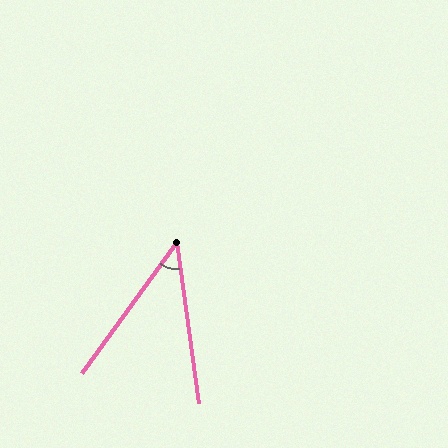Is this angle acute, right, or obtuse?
It is acute.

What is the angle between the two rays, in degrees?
Approximately 44 degrees.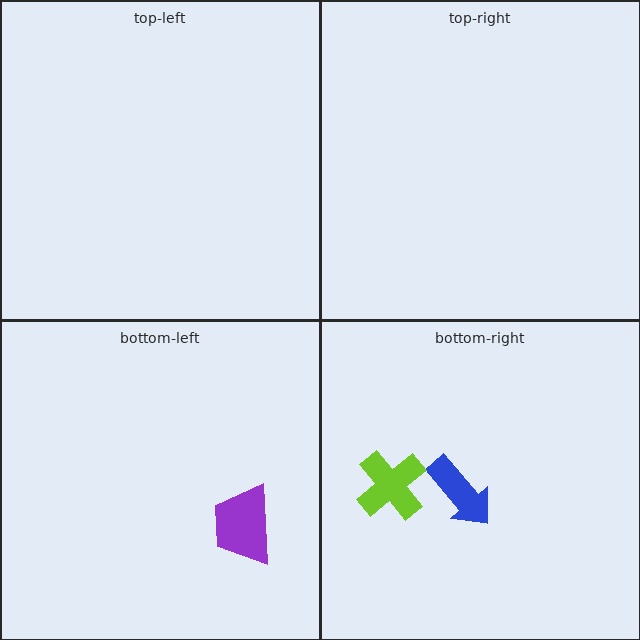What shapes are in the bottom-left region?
The purple trapezoid.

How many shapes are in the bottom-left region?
1.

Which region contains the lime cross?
The bottom-right region.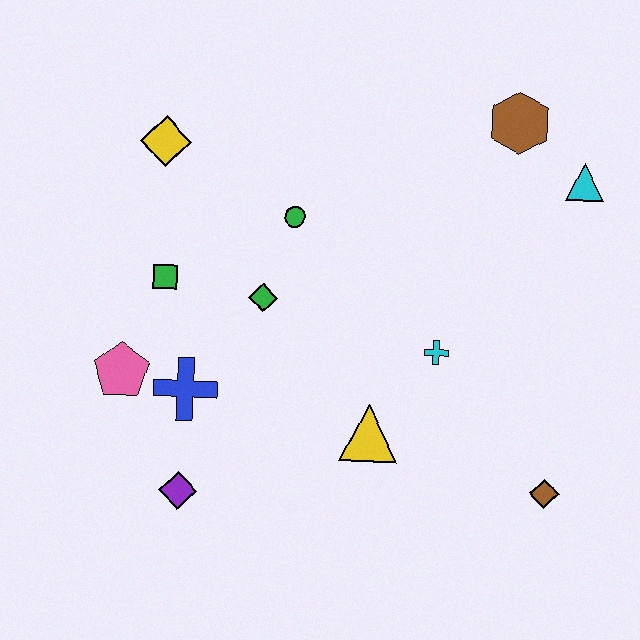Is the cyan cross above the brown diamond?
Yes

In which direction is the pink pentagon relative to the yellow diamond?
The pink pentagon is below the yellow diamond.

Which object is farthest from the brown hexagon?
The purple diamond is farthest from the brown hexagon.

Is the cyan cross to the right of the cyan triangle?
No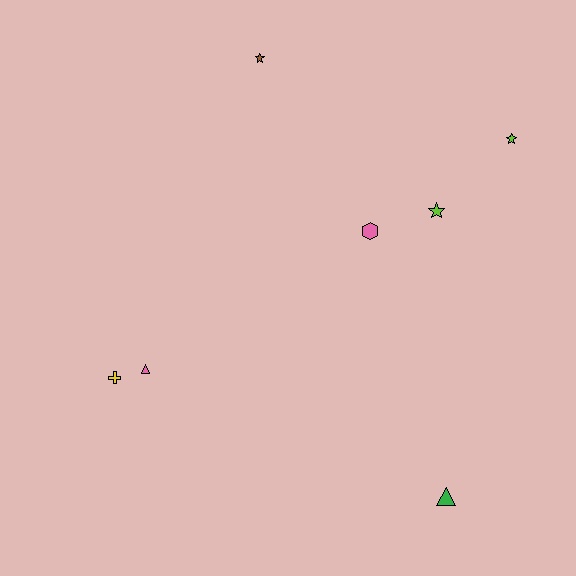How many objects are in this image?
There are 7 objects.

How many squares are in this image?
There are no squares.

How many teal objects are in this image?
There are no teal objects.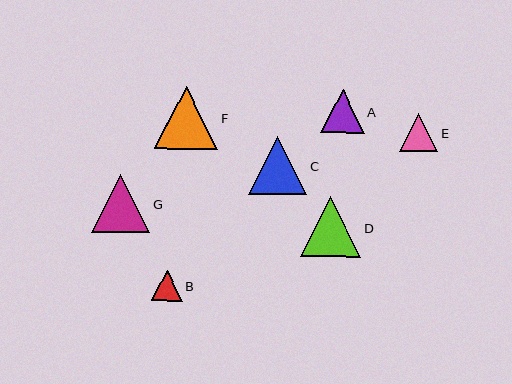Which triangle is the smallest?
Triangle B is the smallest with a size of approximately 31 pixels.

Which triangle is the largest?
Triangle F is the largest with a size of approximately 63 pixels.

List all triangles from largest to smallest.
From largest to smallest: F, D, C, G, A, E, B.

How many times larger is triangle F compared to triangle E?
Triangle F is approximately 1.7 times the size of triangle E.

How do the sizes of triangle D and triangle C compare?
Triangle D and triangle C are approximately the same size.